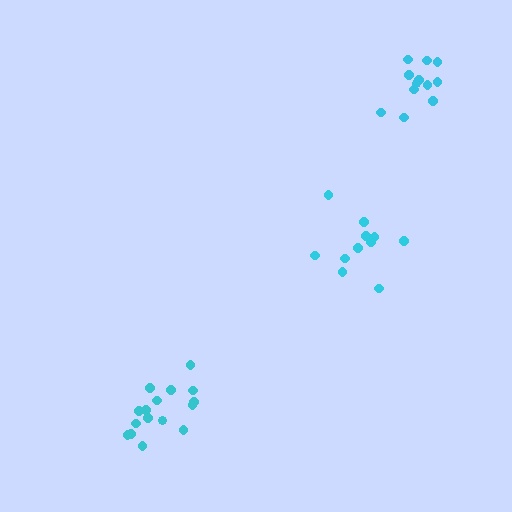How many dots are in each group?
Group 1: 11 dots, Group 2: 12 dots, Group 3: 16 dots (39 total).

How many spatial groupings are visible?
There are 3 spatial groupings.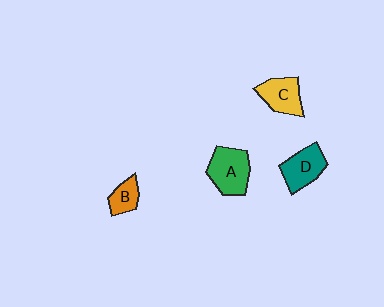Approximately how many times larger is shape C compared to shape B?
Approximately 1.5 times.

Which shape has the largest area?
Shape A (green).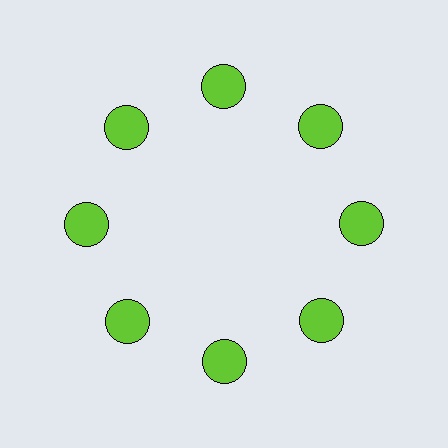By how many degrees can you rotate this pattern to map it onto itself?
The pattern maps onto itself every 45 degrees of rotation.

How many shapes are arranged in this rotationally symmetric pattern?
There are 8 shapes, arranged in 8 groups of 1.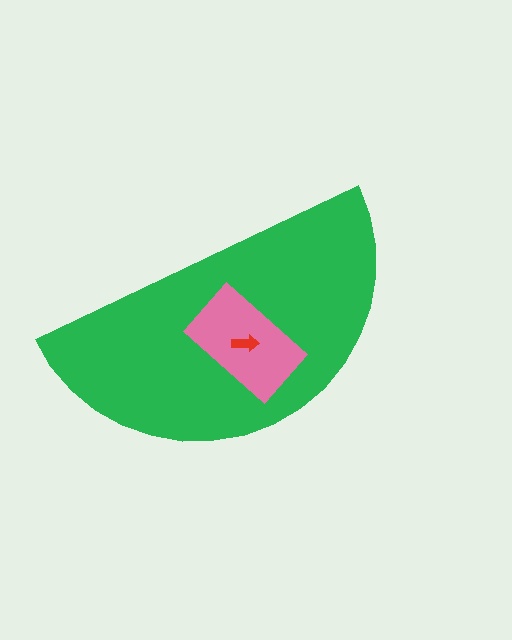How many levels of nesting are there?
3.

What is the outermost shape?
The green semicircle.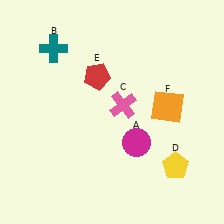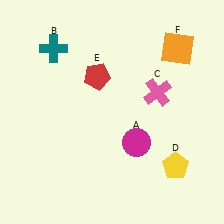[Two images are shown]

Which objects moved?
The objects that moved are: the pink cross (C), the orange square (F).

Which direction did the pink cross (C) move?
The pink cross (C) moved right.